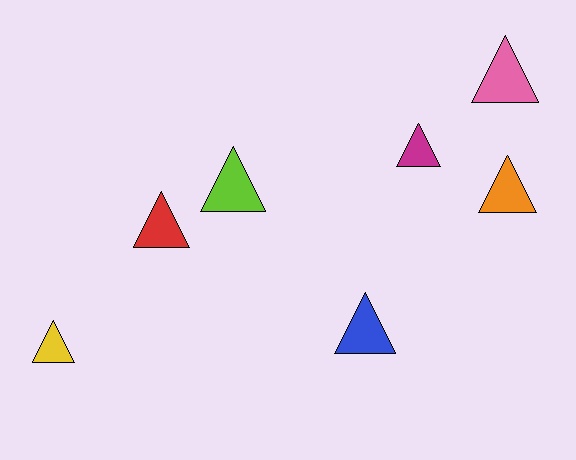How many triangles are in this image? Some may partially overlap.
There are 7 triangles.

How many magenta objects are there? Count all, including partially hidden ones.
There is 1 magenta object.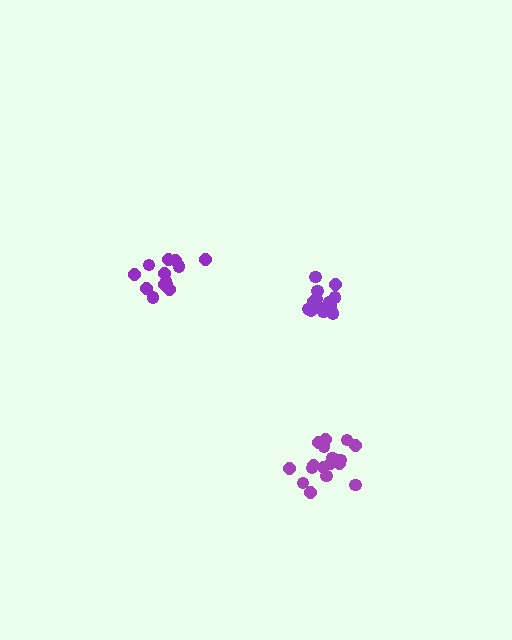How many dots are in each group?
Group 1: 13 dots, Group 2: 17 dots, Group 3: 16 dots (46 total).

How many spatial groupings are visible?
There are 3 spatial groupings.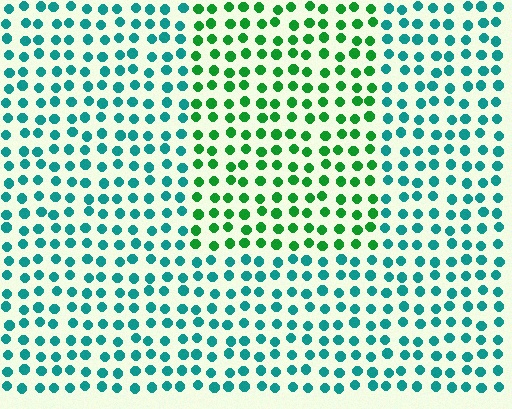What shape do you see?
I see a rectangle.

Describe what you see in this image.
The image is filled with small teal elements in a uniform arrangement. A rectangle-shaped region is visible where the elements are tinted to a slightly different hue, forming a subtle color boundary.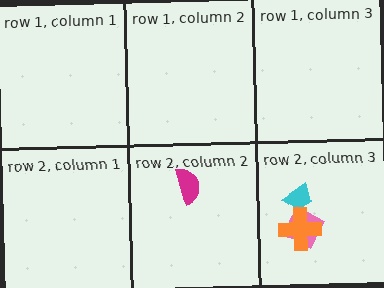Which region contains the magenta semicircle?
The row 2, column 2 region.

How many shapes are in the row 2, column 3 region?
3.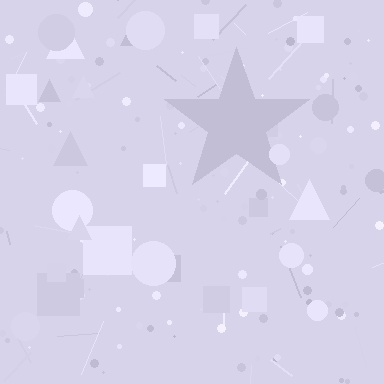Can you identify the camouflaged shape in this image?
The camouflaged shape is a star.